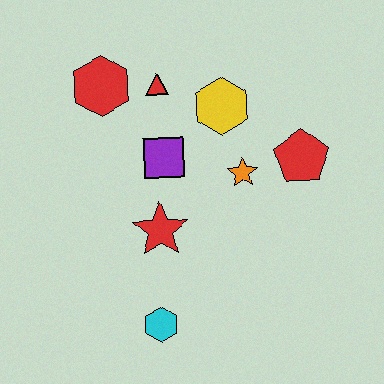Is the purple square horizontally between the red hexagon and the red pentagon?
Yes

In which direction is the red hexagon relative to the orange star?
The red hexagon is to the left of the orange star.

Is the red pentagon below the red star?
No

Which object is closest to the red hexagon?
The red triangle is closest to the red hexagon.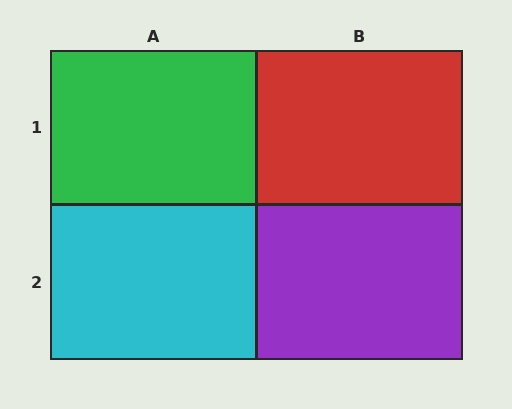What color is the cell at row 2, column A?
Cyan.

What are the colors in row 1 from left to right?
Green, red.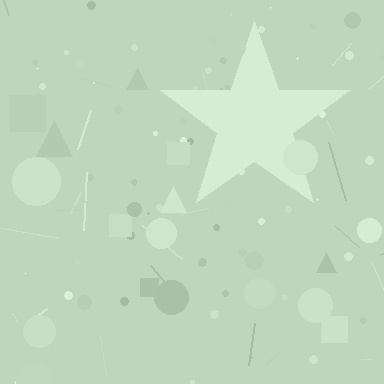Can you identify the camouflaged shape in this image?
The camouflaged shape is a star.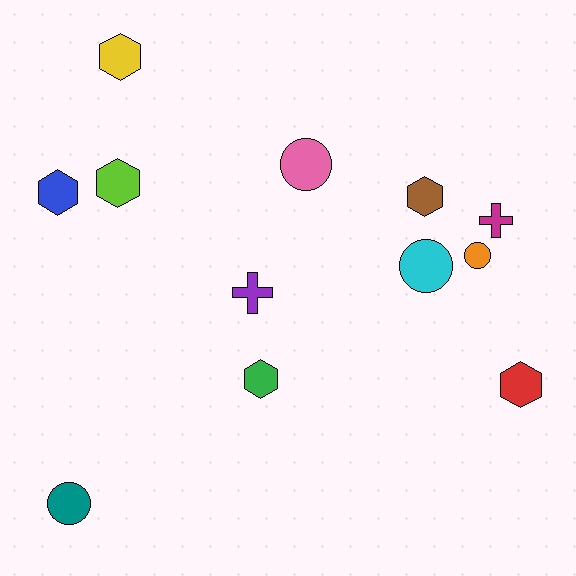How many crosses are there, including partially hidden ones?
There are 2 crosses.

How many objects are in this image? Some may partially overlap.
There are 12 objects.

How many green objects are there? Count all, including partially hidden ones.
There is 1 green object.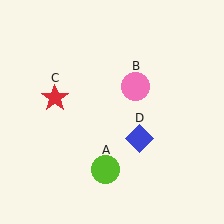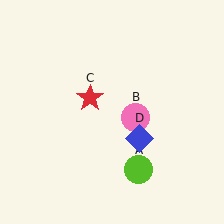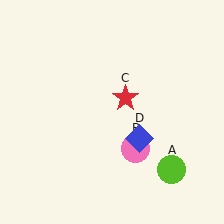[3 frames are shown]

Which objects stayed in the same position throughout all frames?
Blue diamond (object D) remained stationary.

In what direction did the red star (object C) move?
The red star (object C) moved right.